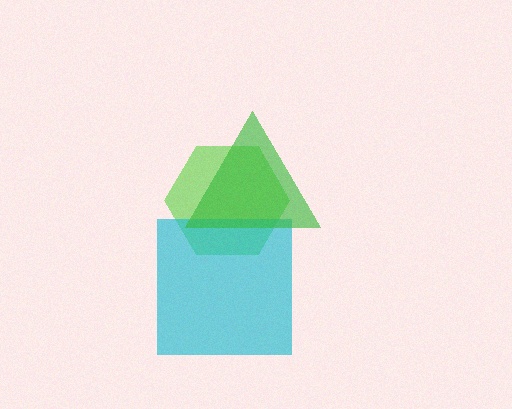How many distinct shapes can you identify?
There are 3 distinct shapes: a lime hexagon, a cyan square, a green triangle.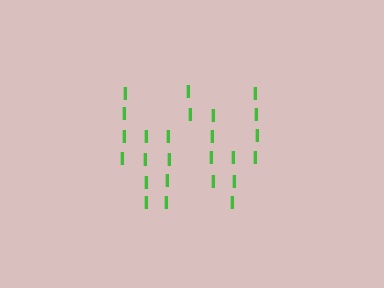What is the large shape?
The large shape is the letter W.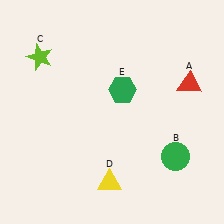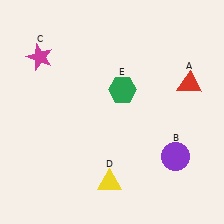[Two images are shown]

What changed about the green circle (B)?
In Image 1, B is green. In Image 2, it changed to purple.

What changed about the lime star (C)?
In Image 1, C is lime. In Image 2, it changed to magenta.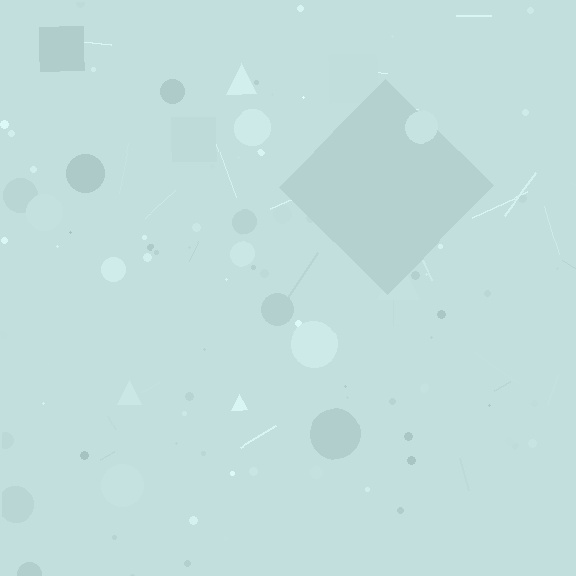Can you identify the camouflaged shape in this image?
The camouflaged shape is a diamond.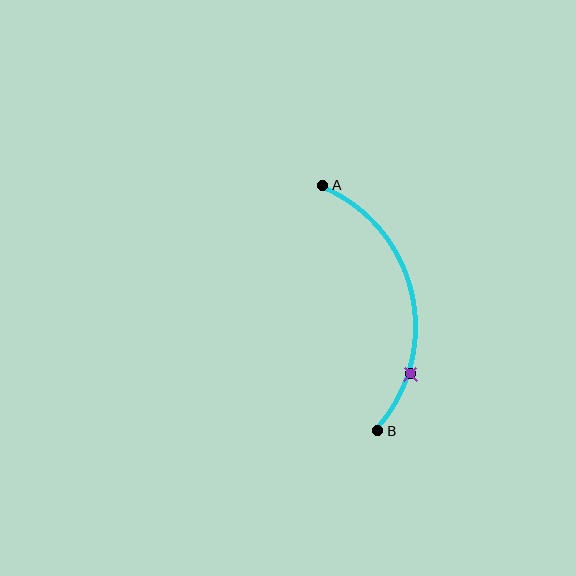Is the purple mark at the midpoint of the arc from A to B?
No. The purple mark lies on the arc but is closer to endpoint B. The arc midpoint would be at the point on the curve equidistant along the arc from both A and B.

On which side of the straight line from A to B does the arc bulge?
The arc bulges to the right of the straight line connecting A and B.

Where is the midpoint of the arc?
The arc midpoint is the point on the curve farthest from the straight line joining A and B. It sits to the right of that line.